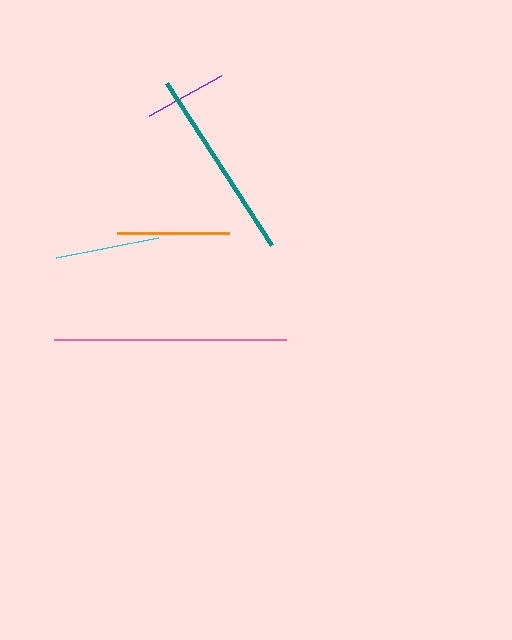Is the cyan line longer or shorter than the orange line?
The orange line is longer than the cyan line.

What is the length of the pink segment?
The pink segment is approximately 232 pixels long.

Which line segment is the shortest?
The purple line is the shortest at approximately 82 pixels.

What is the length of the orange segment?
The orange segment is approximately 112 pixels long.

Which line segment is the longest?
The pink line is the longest at approximately 232 pixels.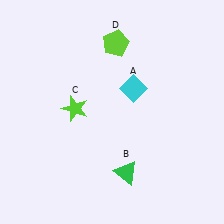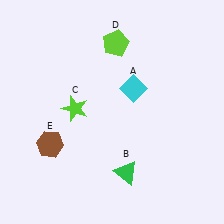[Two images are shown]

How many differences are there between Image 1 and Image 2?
There is 1 difference between the two images.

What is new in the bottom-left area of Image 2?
A brown hexagon (E) was added in the bottom-left area of Image 2.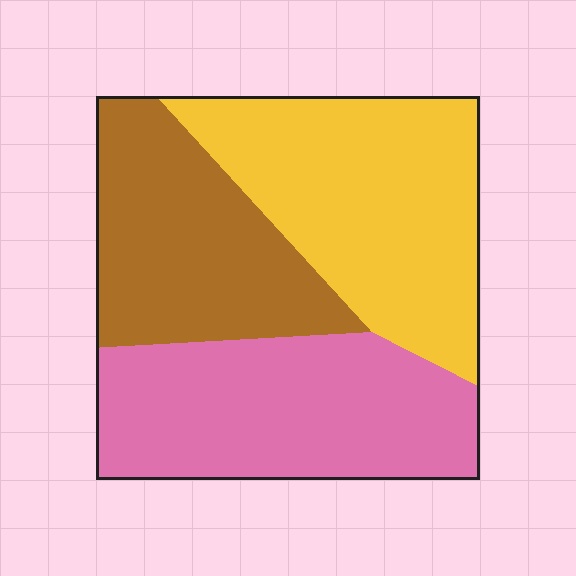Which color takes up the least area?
Brown, at roughly 30%.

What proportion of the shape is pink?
Pink takes up between a third and a half of the shape.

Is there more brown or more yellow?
Yellow.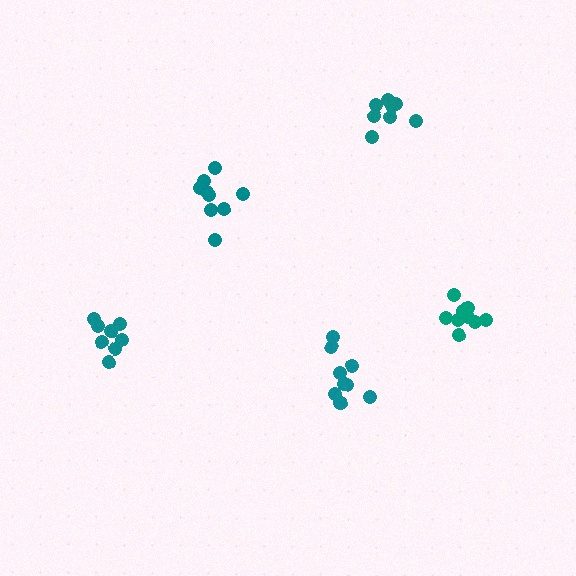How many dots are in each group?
Group 1: 8 dots, Group 2: 8 dots, Group 3: 9 dots, Group 4: 9 dots, Group 5: 9 dots (43 total).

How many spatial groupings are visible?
There are 5 spatial groupings.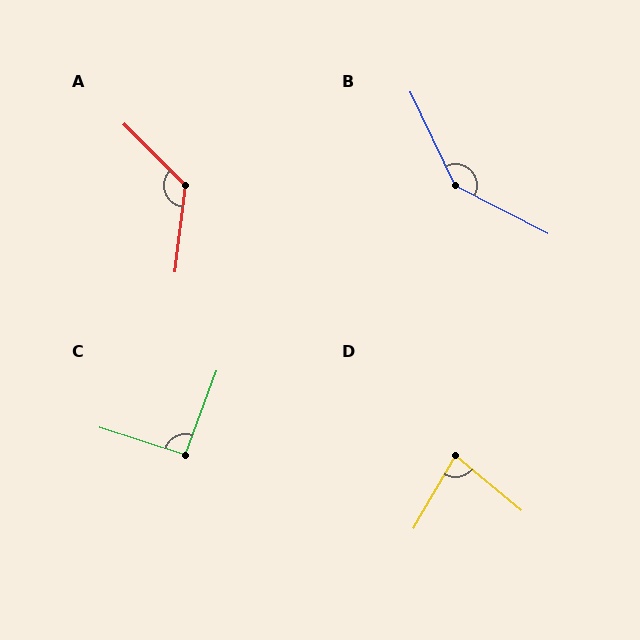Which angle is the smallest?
D, at approximately 80 degrees.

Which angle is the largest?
B, at approximately 143 degrees.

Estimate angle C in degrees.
Approximately 93 degrees.